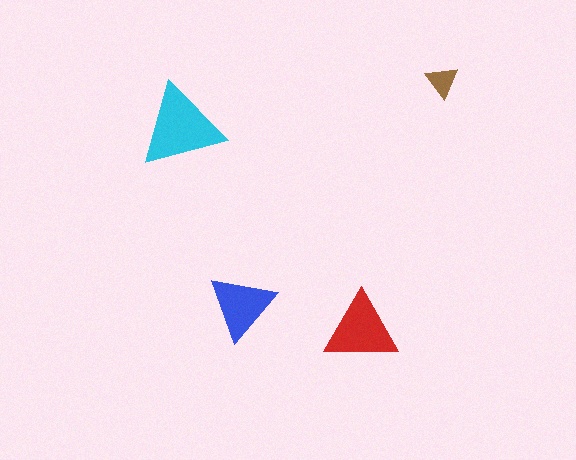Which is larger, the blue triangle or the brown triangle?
The blue one.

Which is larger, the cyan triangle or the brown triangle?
The cyan one.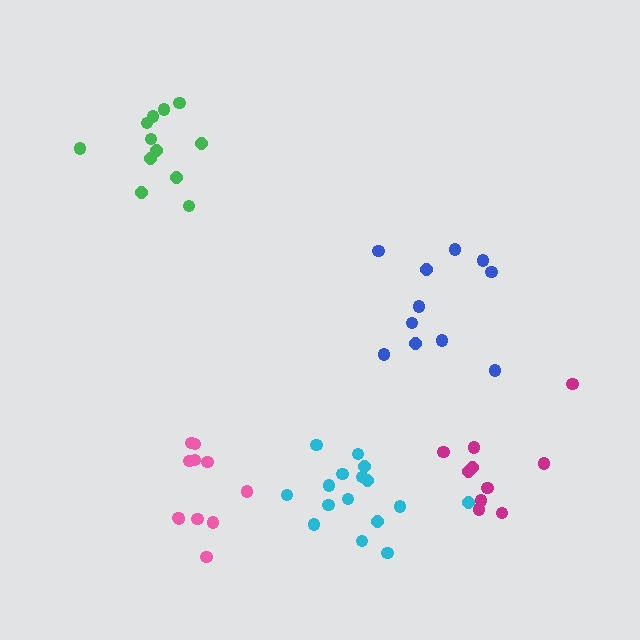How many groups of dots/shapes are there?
There are 5 groups.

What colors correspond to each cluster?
The clusters are colored: pink, cyan, blue, magenta, green.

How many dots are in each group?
Group 1: 11 dots, Group 2: 16 dots, Group 3: 11 dots, Group 4: 10 dots, Group 5: 12 dots (60 total).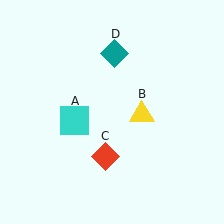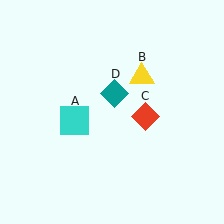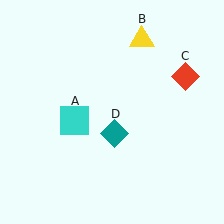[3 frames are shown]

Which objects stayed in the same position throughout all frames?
Cyan square (object A) remained stationary.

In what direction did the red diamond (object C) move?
The red diamond (object C) moved up and to the right.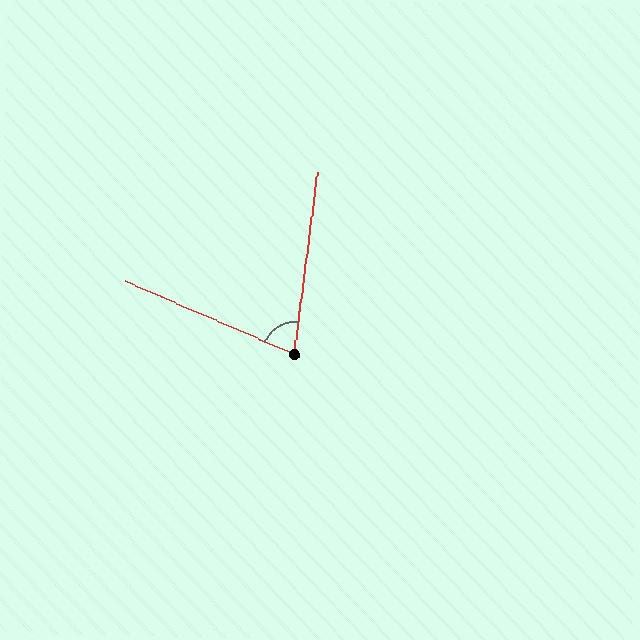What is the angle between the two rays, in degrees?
Approximately 74 degrees.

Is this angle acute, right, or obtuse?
It is acute.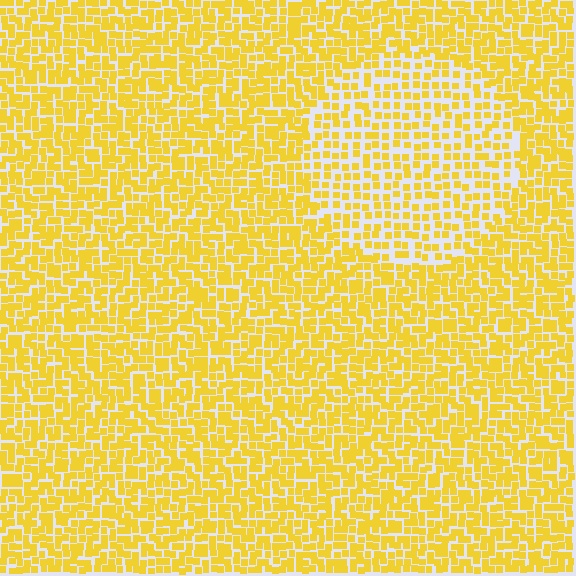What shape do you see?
I see a circle.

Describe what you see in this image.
The image contains small yellow elements arranged at two different densities. A circle-shaped region is visible where the elements are less densely packed than the surrounding area.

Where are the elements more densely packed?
The elements are more densely packed outside the circle boundary.